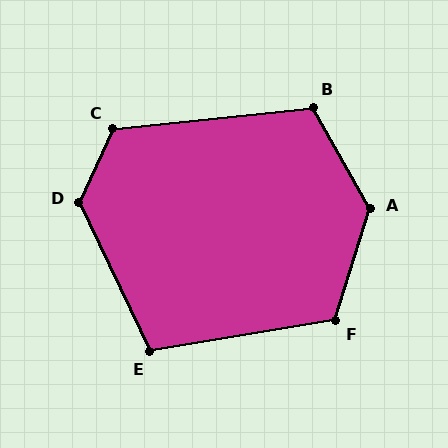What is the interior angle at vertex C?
Approximately 120 degrees (obtuse).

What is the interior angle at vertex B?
Approximately 113 degrees (obtuse).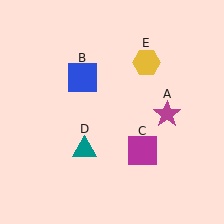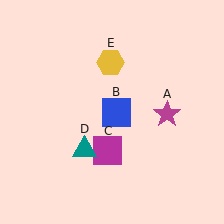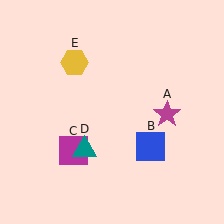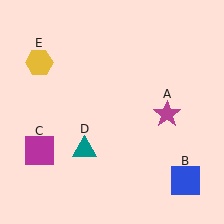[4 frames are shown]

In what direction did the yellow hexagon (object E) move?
The yellow hexagon (object E) moved left.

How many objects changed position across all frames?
3 objects changed position: blue square (object B), magenta square (object C), yellow hexagon (object E).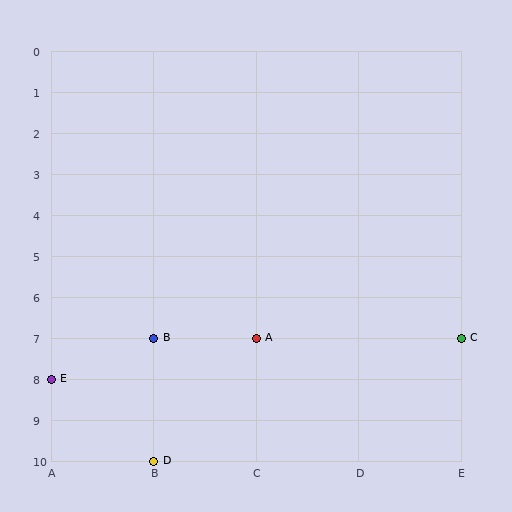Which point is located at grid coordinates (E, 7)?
Point C is at (E, 7).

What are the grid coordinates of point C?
Point C is at grid coordinates (E, 7).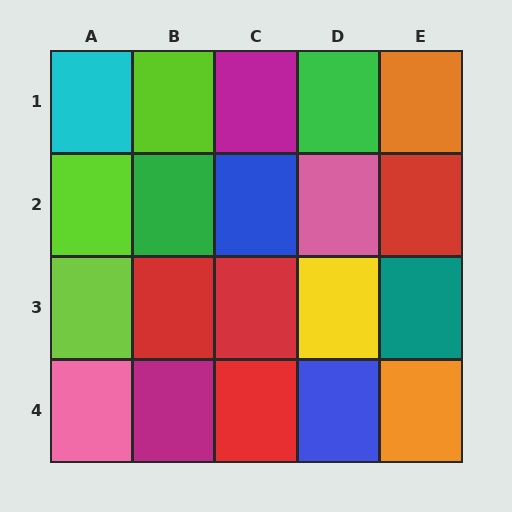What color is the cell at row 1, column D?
Green.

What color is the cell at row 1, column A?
Cyan.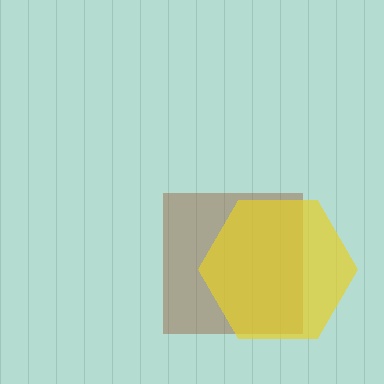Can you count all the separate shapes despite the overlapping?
Yes, there are 2 separate shapes.